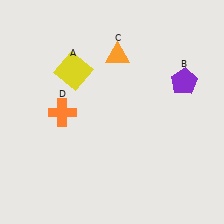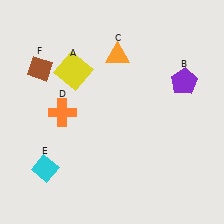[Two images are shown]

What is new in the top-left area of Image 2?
A brown diamond (F) was added in the top-left area of Image 2.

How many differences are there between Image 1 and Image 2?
There are 2 differences between the two images.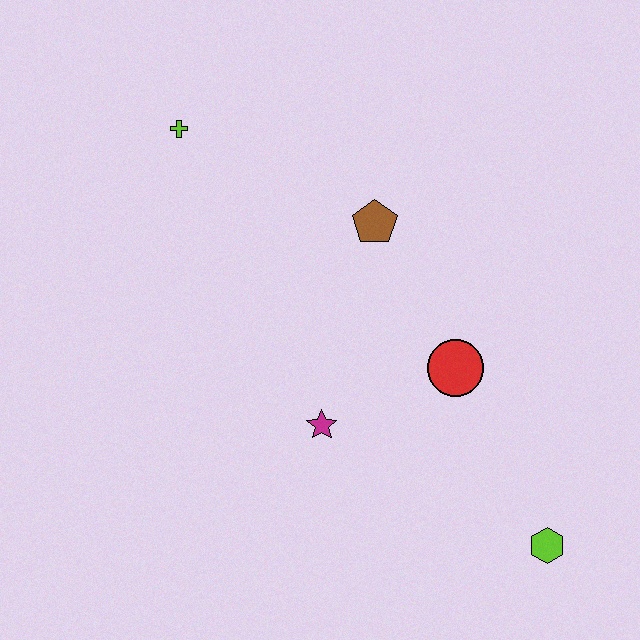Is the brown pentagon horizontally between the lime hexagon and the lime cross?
Yes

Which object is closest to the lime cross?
The brown pentagon is closest to the lime cross.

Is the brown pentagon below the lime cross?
Yes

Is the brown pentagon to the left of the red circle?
Yes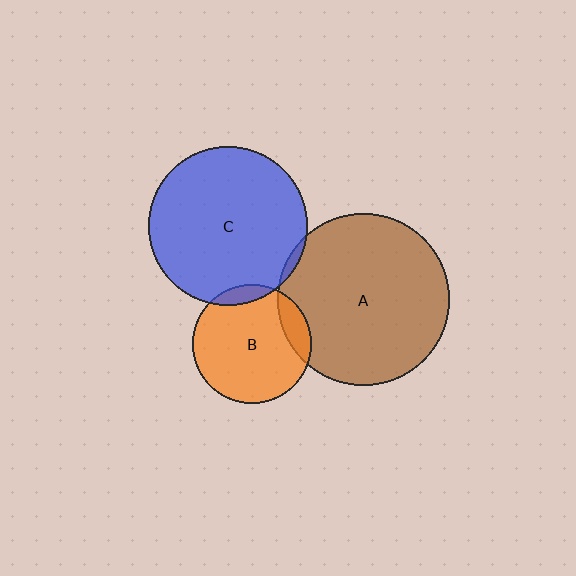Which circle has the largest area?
Circle A (brown).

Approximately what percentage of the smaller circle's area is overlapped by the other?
Approximately 10%.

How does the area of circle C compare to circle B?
Approximately 1.8 times.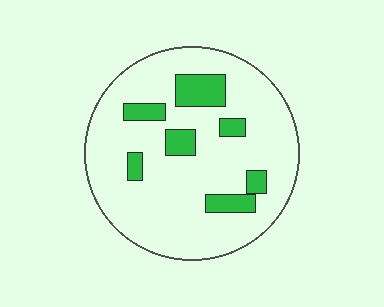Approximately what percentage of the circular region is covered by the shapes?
Approximately 15%.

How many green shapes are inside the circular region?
7.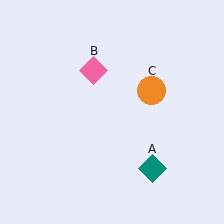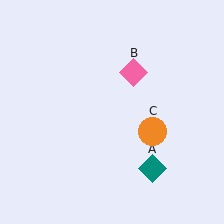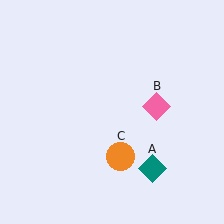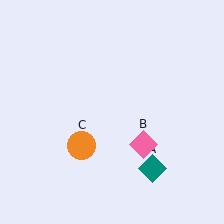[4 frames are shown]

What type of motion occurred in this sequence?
The pink diamond (object B), orange circle (object C) rotated clockwise around the center of the scene.